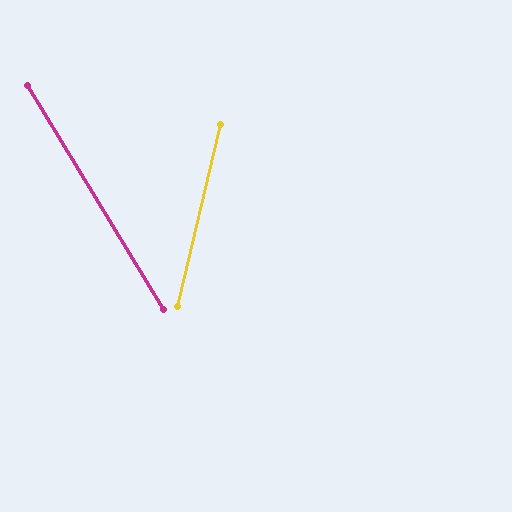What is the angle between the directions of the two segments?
Approximately 45 degrees.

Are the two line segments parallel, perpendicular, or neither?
Neither parallel nor perpendicular — they differ by about 45°.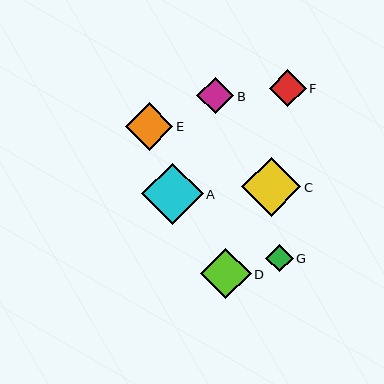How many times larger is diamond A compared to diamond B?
Diamond A is approximately 1.7 times the size of diamond B.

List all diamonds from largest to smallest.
From largest to smallest: A, C, D, E, F, B, G.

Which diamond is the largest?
Diamond A is the largest with a size of approximately 62 pixels.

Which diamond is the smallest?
Diamond G is the smallest with a size of approximately 27 pixels.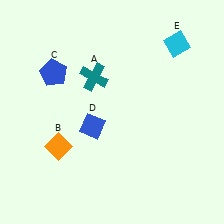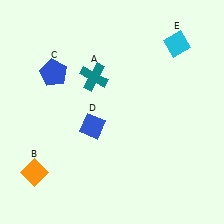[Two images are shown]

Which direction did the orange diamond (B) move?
The orange diamond (B) moved down.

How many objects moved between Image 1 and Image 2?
1 object moved between the two images.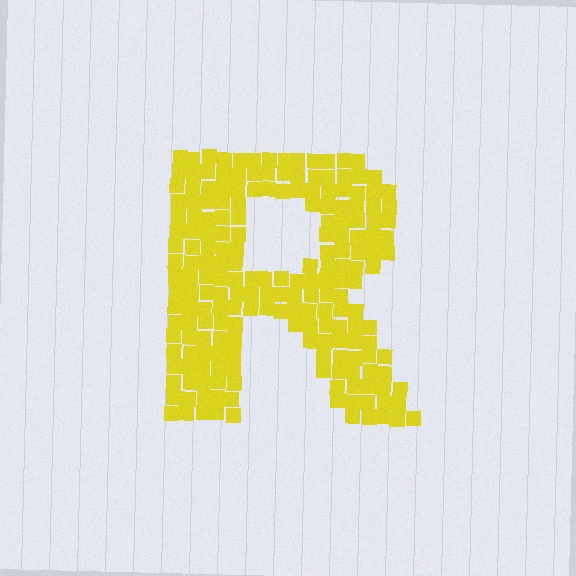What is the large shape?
The large shape is the letter R.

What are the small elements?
The small elements are squares.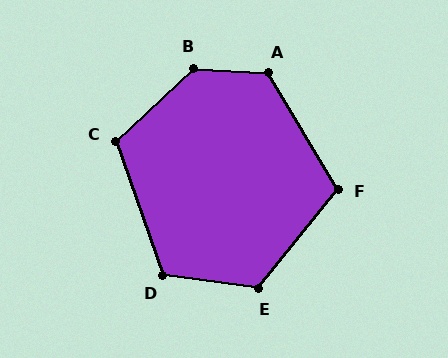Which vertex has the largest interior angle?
B, at approximately 133 degrees.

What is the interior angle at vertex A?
Approximately 125 degrees (obtuse).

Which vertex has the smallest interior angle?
F, at approximately 110 degrees.